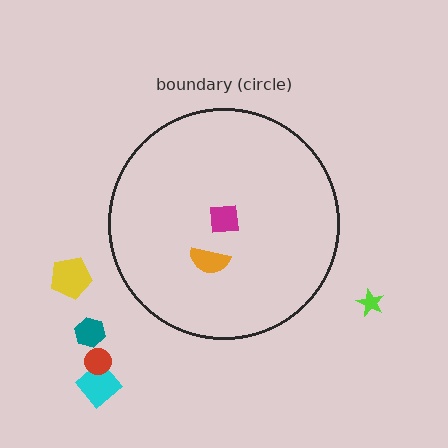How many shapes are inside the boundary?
2 inside, 5 outside.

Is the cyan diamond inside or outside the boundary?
Outside.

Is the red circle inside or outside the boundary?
Outside.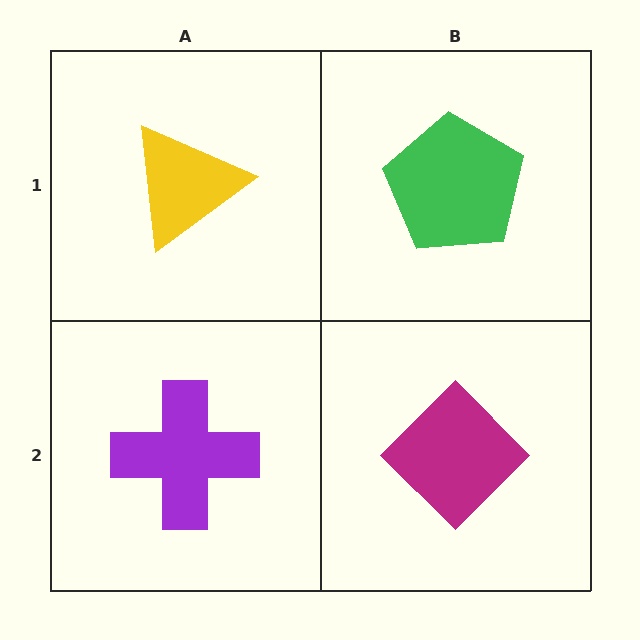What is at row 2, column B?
A magenta diamond.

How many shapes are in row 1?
2 shapes.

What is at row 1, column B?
A green pentagon.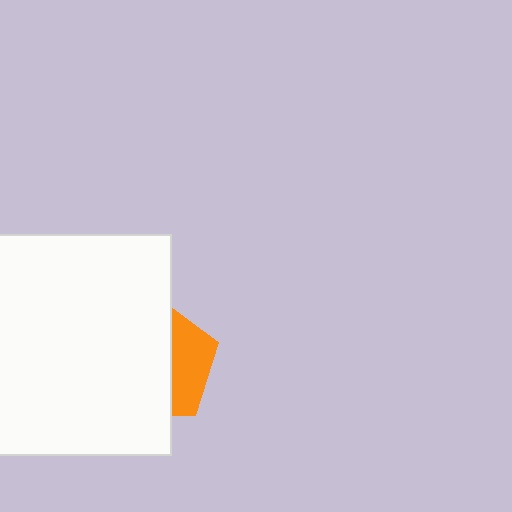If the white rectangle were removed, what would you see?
You would see the complete orange pentagon.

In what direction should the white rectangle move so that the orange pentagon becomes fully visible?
The white rectangle should move left. That is the shortest direction to clear the overlap and leave the orange pentagon fully visible.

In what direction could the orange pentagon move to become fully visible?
The orange pentagon could move right. That would shift it out from behind the white rectangle entirely.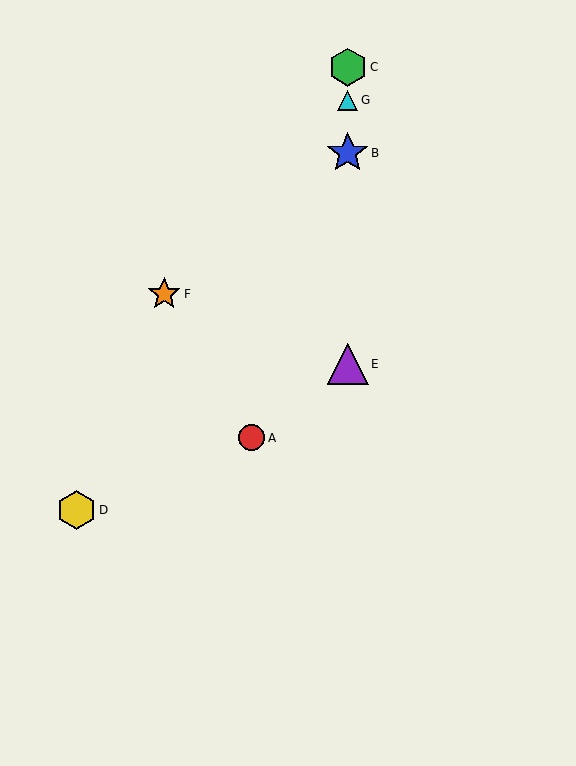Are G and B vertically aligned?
Yes, both are at x≈348.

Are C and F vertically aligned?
No, C is at x≈348 and F is at x≈164.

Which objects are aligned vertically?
Objects B, C, E, G are aligned vertically.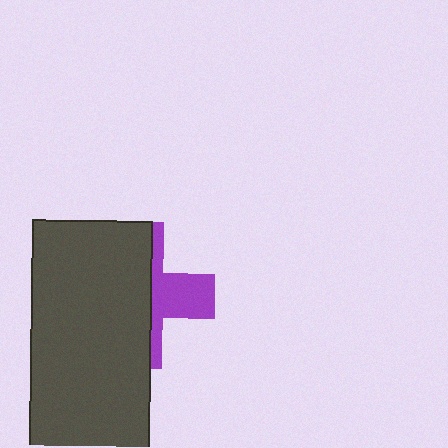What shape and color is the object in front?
The object in front is a dark gray rectangle.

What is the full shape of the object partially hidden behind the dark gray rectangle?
The partially hidden object is a purple cross.